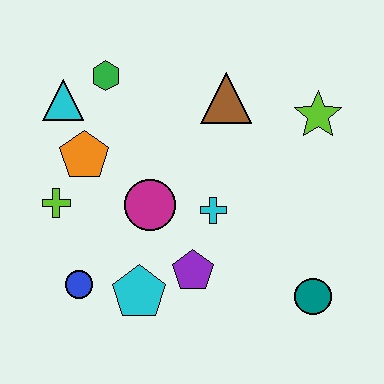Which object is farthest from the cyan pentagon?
The lime star is farthest from the cyan pentagon.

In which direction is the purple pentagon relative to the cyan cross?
The purple pentagon is below the cyan cross.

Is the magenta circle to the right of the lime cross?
Yes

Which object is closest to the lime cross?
The orange pentagon is closest to the lime cross.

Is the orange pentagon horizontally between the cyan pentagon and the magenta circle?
No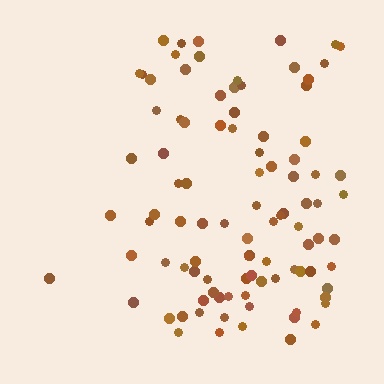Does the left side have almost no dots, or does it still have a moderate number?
Still a moderate number, just noticeably fewer than the right.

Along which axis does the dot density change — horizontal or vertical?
Horizontal.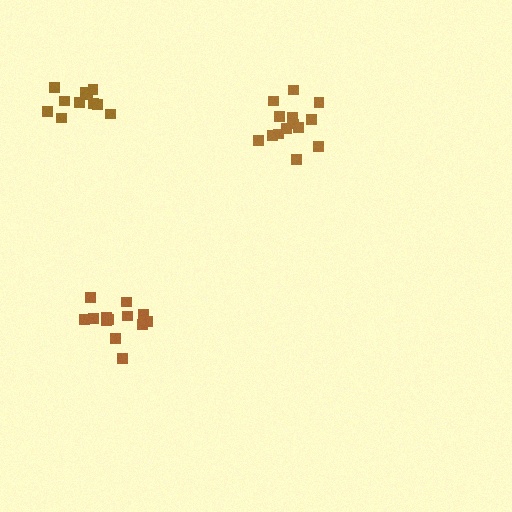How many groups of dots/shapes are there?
There are 3 groups.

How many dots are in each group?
Group 1: 13 dots, Group 2: 14 dots, Group 3: 11 dots (38 total).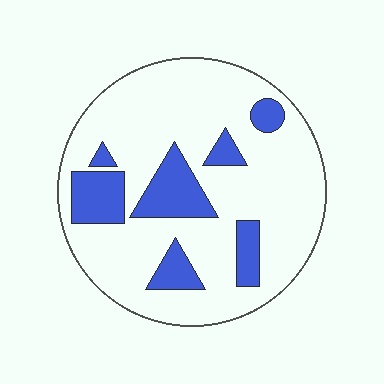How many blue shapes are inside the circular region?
7.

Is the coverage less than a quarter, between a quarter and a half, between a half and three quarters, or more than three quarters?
Less than a quarter.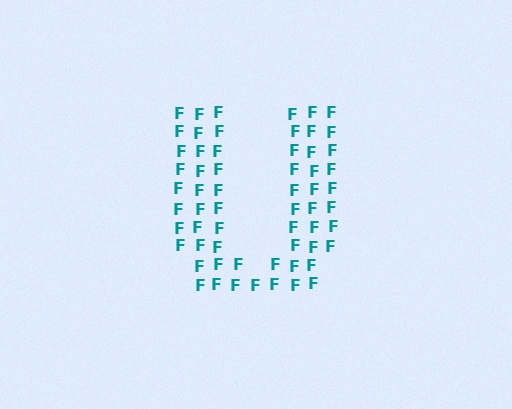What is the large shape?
The large shape is the letter U.